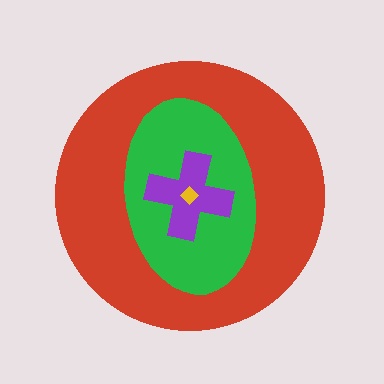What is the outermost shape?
The red circle.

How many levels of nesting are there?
4.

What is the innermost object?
The yellow diamond.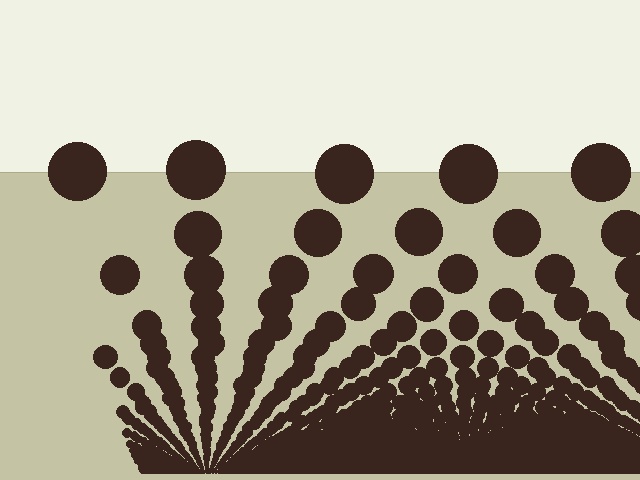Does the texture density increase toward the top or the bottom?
Density increases toward the bottom.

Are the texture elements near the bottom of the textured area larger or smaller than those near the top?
Smaller. The gradient is inverted — elements near the bottom are smaller and denser.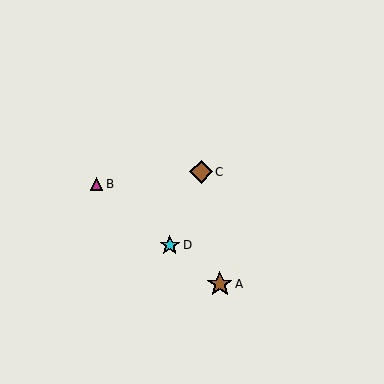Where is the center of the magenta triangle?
The center of the magenta triangle is at (97, 184).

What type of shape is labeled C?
Shape C is a brown diamond.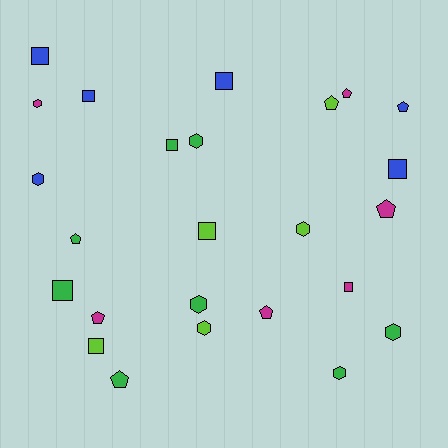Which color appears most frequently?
Green, with 8 objects.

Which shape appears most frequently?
Square, with 9 objects.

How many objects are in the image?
There are 25 objects.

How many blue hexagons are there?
There is 1 blue hexagon.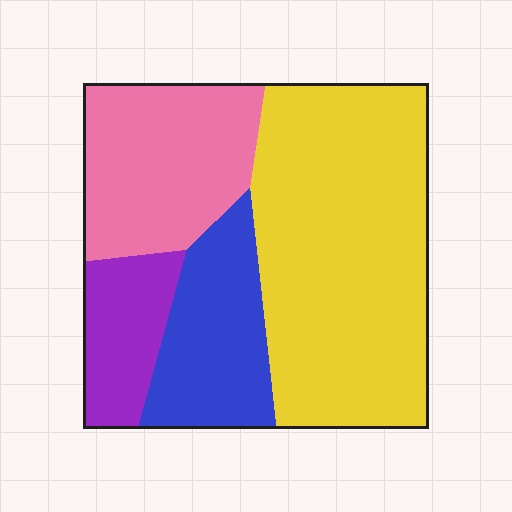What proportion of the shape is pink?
Pink covers roughly 25% of the shape.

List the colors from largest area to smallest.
From largest to smallest: yellow, pink, blue, purple.